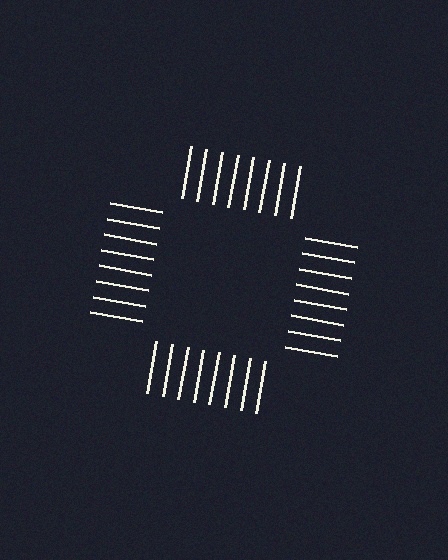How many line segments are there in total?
32 — 8 along each of the 4 edges.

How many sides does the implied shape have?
4 sides — the line-ends trace a square.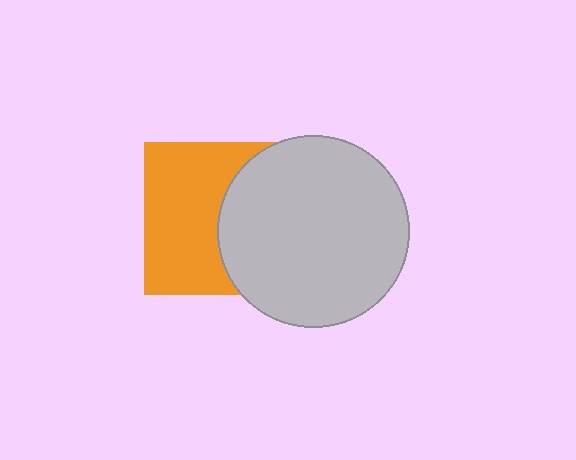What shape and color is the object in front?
The object in front is a light gray circle.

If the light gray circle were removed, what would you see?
You would see the complete orange square.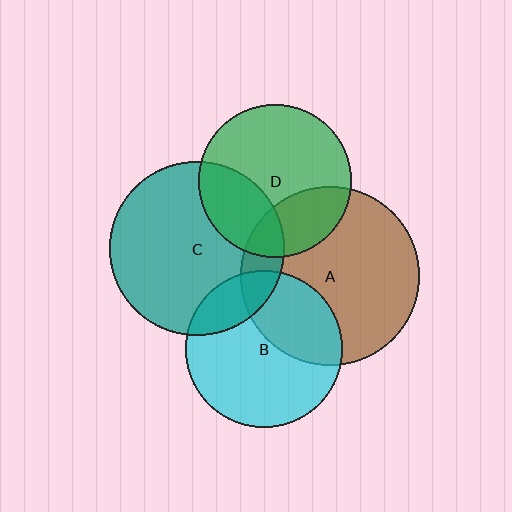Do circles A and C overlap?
Yes.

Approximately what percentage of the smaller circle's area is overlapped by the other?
Approximately 15%.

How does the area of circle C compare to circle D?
Approximately 1.3 times.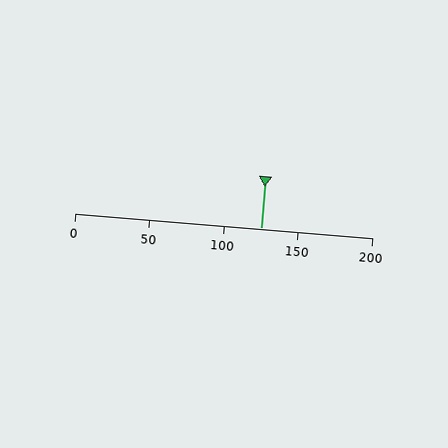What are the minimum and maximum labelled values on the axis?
The axis runs from 0 to 200.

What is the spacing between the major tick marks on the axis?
The major ticks are spaced 50 apart.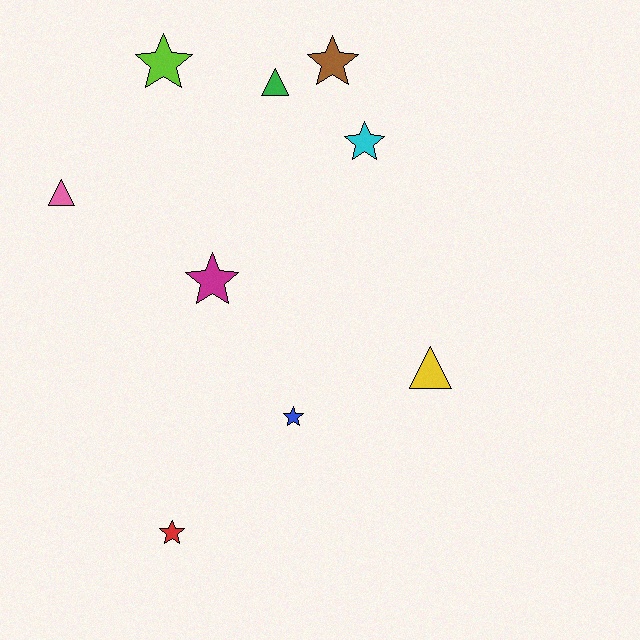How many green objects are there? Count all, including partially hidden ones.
There is 1 green object.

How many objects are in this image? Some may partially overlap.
There are 9 objects.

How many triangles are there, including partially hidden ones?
There are 3 triangles.